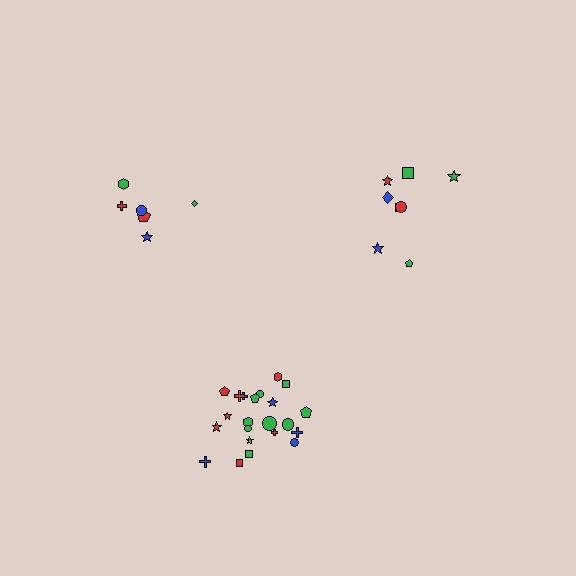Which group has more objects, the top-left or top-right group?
The top-right group.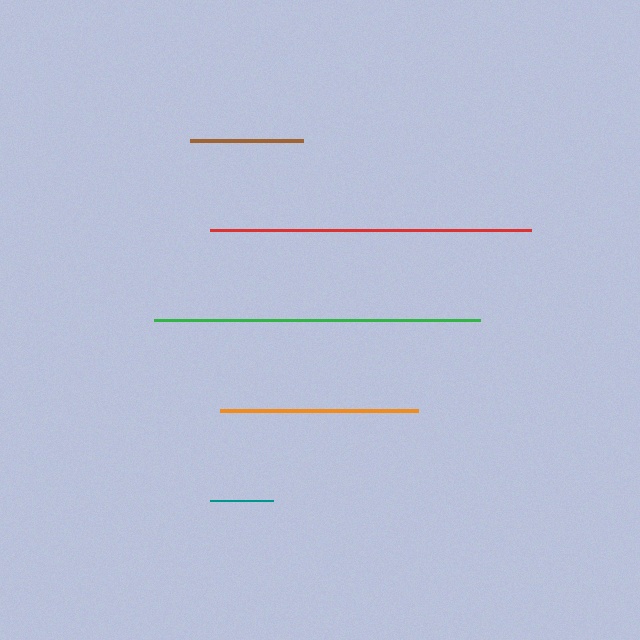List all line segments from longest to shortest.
From longest to shortest: green, red, orange, brown, teal.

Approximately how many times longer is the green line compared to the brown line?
The green line is approximately 2.9 times the length of the brown line.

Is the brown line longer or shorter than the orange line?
The orange line is longer than the brown line.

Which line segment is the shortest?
The teal line is the shortest at approximately 63 pixels.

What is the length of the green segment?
The green segment is approximately 325 pixels long.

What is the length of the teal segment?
The teal segment is approximately 63 pixels long.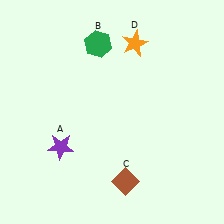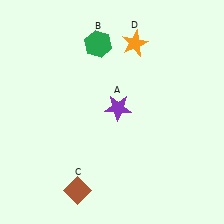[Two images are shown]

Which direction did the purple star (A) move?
The purple star (A) moved right.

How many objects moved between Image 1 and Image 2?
2 objects moved between the two images.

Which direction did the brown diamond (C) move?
The brown diamond (C) moved left.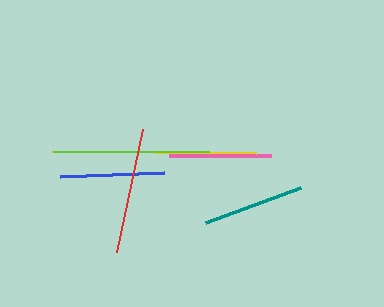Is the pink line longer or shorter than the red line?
The red line is longer than the pink line.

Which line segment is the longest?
The yellow line is the longest at approximately 204 pixels.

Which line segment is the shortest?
The teal line is the shortest at approximately 101 pixels.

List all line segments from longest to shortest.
From longest to shortest: yellow, lime, red, blue, pink, teal.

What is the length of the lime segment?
The lime segment is approximately 156 pixels long.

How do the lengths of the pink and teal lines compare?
The pink and teal lines are approximately the same length.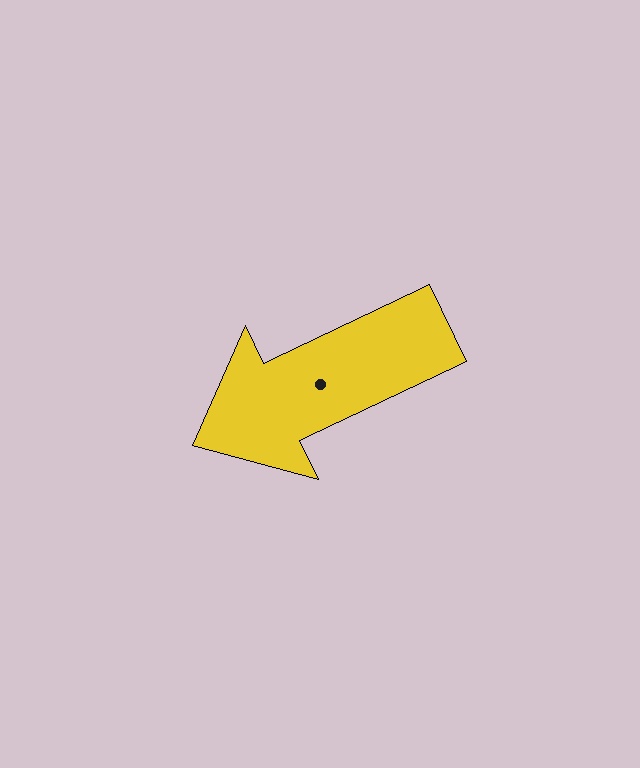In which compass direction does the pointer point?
Southwest.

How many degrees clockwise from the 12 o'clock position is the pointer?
Approximately 244 degrees.